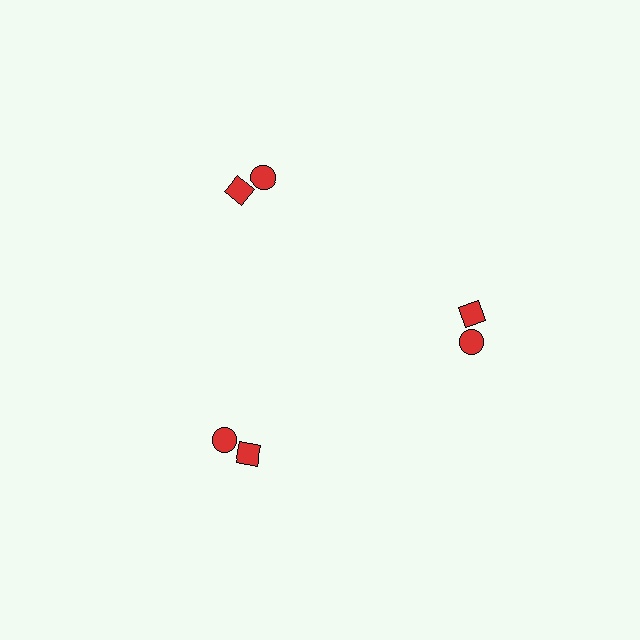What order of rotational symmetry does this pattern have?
This pattern has 3-fold rotational symmetry.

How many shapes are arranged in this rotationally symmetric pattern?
There are 6 shapes, arranged in 3 groups of 2.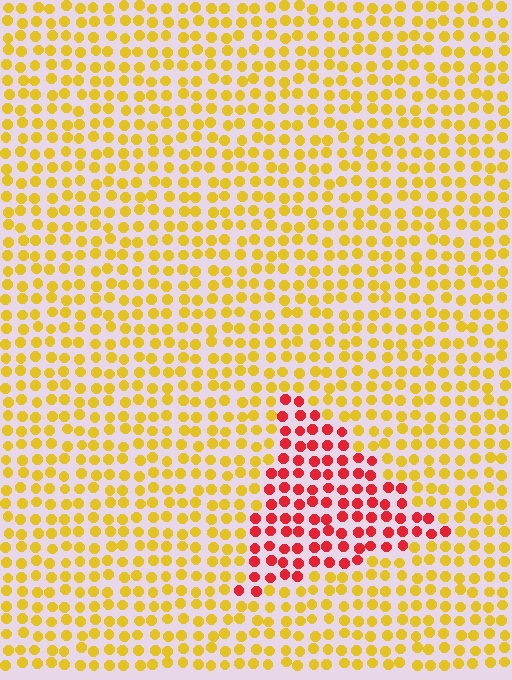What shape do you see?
I see a triangle.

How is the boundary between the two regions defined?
The boundary is defined purely by a slight shift in hue (about 55 degrees). Spacing, size, and orientation are identical on both sides.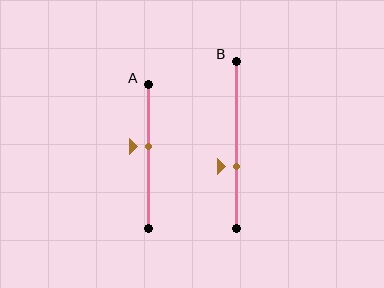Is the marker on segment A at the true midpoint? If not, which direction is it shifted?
No, the marker on segment A is shifted upward by about 7% of the segment length.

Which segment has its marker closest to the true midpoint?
Segment A has its marker closest to the true midpoint.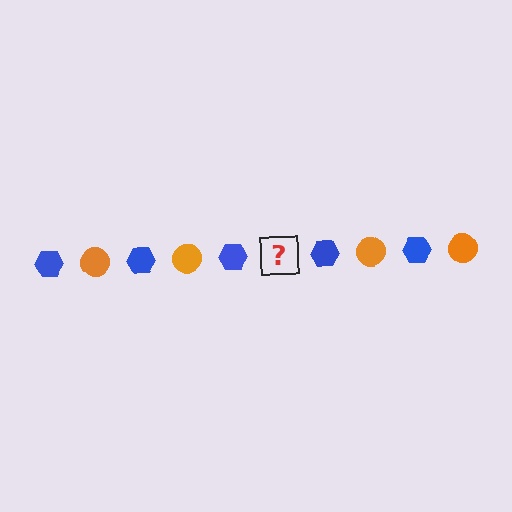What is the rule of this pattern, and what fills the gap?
The rule is that the pattern alternates between blue hexagon and orange circle. The gap should be filled with an orange circle.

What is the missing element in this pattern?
The missing element is an orange circle.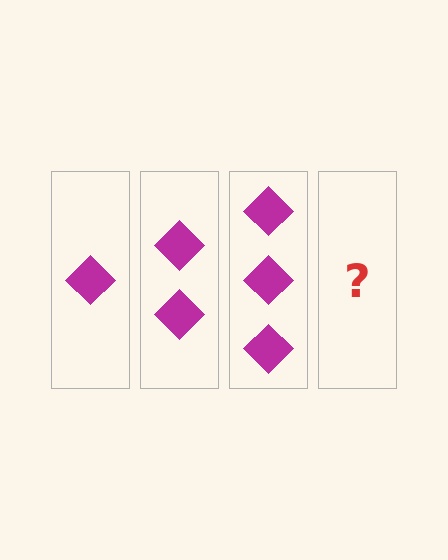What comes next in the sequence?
The next element should be 4 diamonds.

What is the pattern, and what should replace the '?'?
The pattern is that each step adds one more diamond. The '?' should be 4 diamonds.